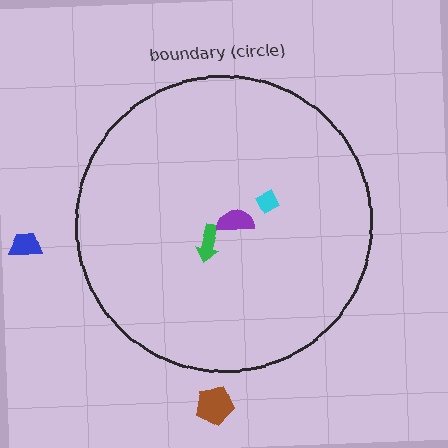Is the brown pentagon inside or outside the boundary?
Outside.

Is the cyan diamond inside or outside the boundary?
Inside.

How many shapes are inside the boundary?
3 inside, 2 outside.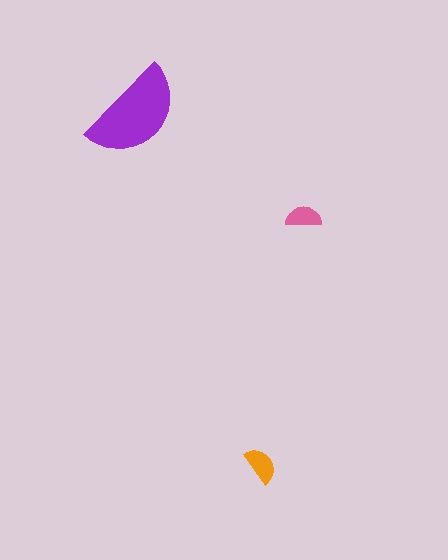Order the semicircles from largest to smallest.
the purple one, the orange one, the pink one.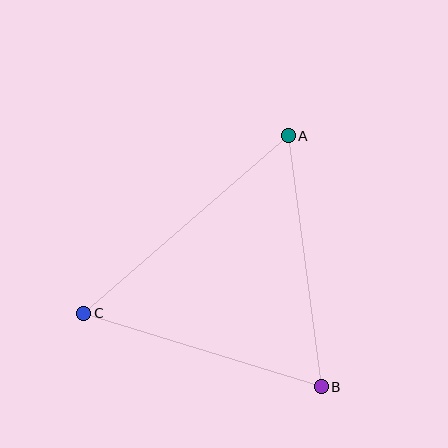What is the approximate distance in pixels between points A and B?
The distance between A and B is approximately 253 pixels.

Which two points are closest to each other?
Points B and C are closest to each other.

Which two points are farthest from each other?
Points A and C are farthest from each other.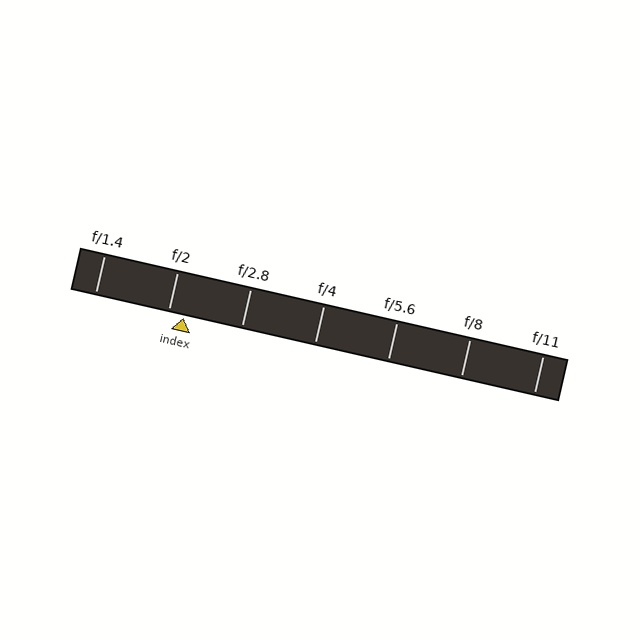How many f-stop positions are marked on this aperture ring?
There are 7 f-stop positions marked.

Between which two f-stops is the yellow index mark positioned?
The index mark is between f/2 and f/2.8.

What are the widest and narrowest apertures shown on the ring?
The widest aperture shown is f/1.4 and the narrowest is f/11.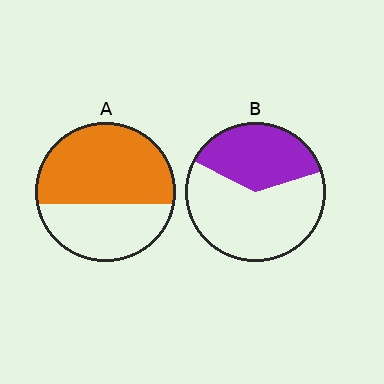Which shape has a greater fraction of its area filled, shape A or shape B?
Shape A.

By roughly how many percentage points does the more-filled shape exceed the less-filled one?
By roughly 25 percentage points (A over B).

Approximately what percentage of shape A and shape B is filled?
A is approximately 60% and B is approximately 40%.